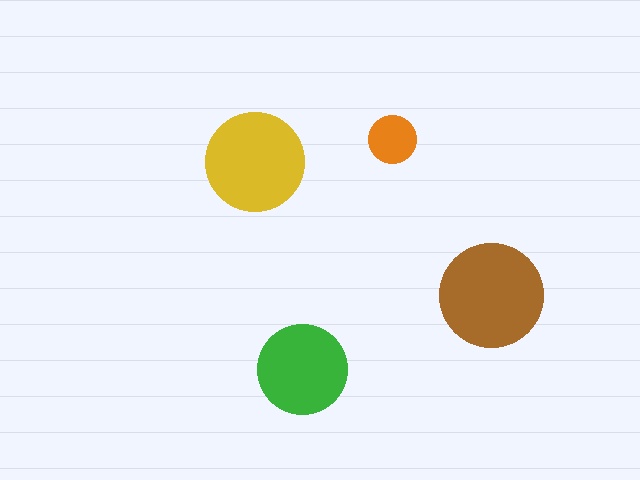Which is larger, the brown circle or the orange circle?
The brown one.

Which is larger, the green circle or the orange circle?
The green one.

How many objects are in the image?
There are 4 objects in the image.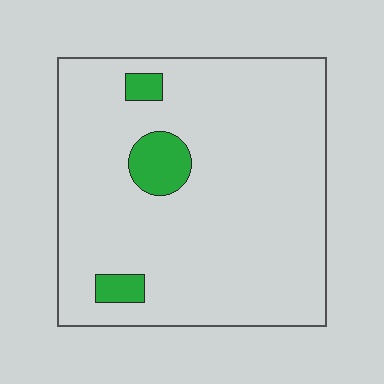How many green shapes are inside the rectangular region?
3.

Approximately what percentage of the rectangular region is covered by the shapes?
Approximately 10%.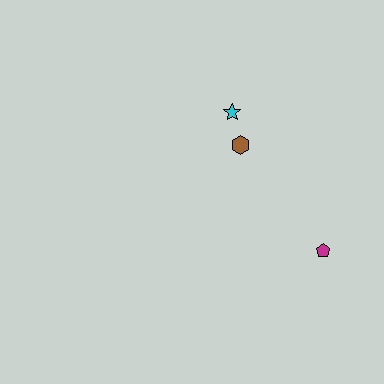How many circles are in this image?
There are no circles.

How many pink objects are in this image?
There are no pink objects.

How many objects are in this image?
There are 3 objects.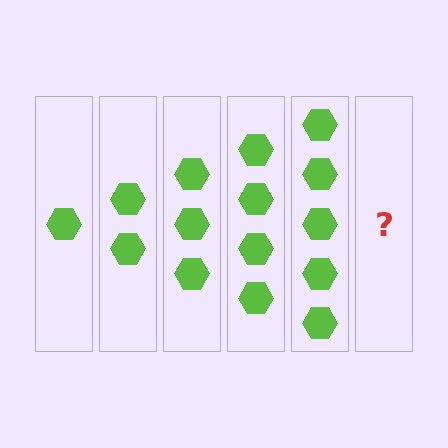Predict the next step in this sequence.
The next step is 6 hexagons.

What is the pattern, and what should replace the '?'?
The pattern is that each step adds one more hexagon. The '?' should be 6 hexagons.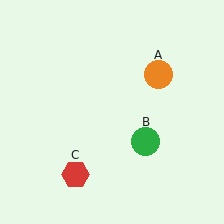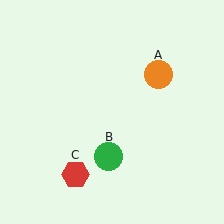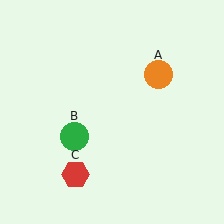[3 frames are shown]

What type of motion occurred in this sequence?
The green circle (object B) rotated clockwise around the center of the scene.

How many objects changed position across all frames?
1 object changed position: green circle (object B).